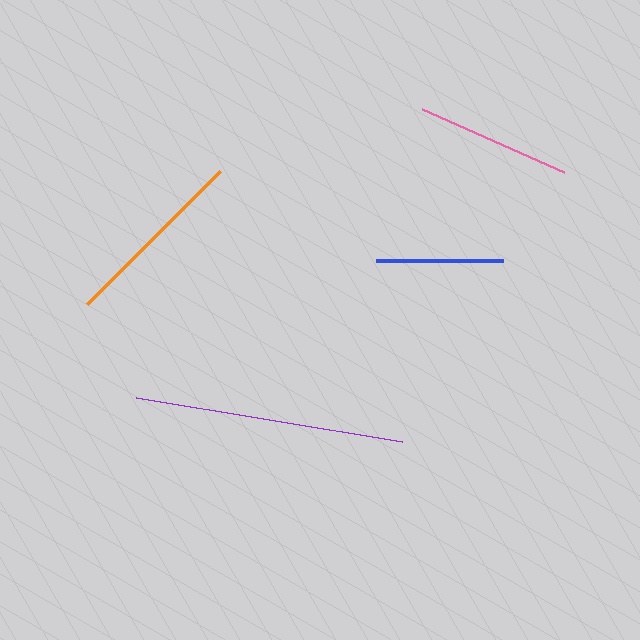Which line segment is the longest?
The purple line is the longest at approximately 270 pixels.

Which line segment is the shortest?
The blue line is the shortest at approximately 128 pixels.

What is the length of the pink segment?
The pink segment is approximately 156 pixels long.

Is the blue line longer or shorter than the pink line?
The pink line is longer than the blue line.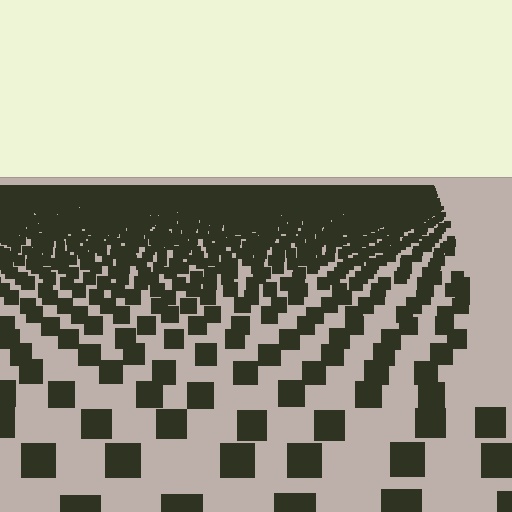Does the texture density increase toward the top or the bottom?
Density increases toward the top.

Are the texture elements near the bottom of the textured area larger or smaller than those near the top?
Larger. Near the bottom, elements are closer to the viewer and appear at a bigger on-screen size.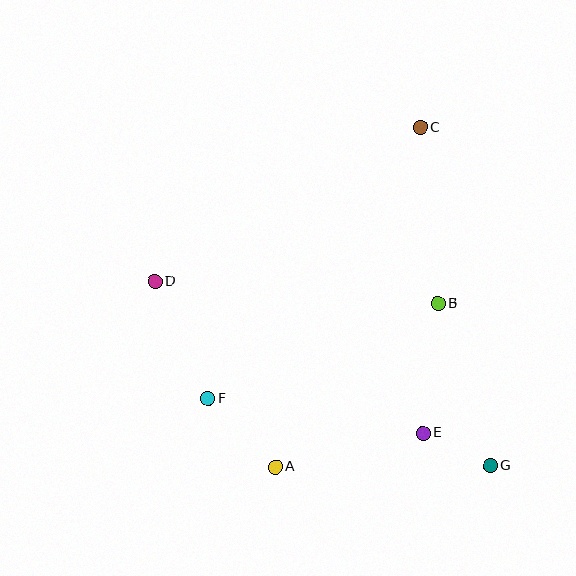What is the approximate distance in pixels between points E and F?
The distance between E and F is approximately 217 pixels.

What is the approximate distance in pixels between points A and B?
The distance between A and B is approximately 231 pixels.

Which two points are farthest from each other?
Points D and G are farthest from each other.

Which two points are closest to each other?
Points E and G are closest to each other.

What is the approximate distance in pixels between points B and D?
The distance between B and D is approximately 284 pixels.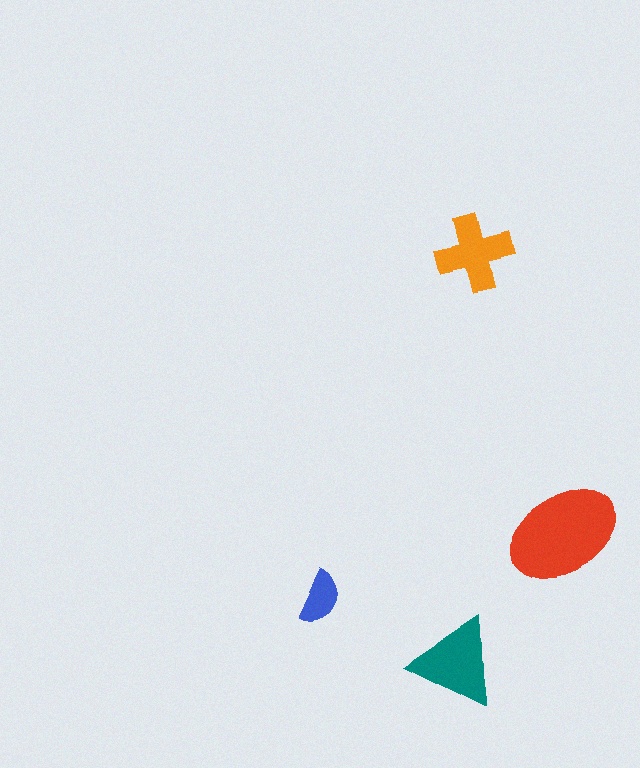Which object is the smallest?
The blue semicircle.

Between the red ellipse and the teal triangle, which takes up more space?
The red ellipse.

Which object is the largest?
The red ellipse.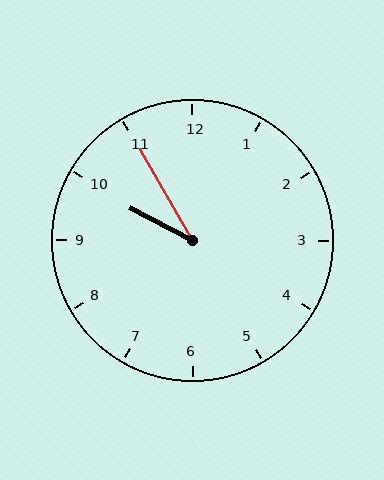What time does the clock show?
9:55.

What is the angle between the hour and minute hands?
Approximately 32 degrees.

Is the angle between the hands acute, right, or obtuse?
It is acute.